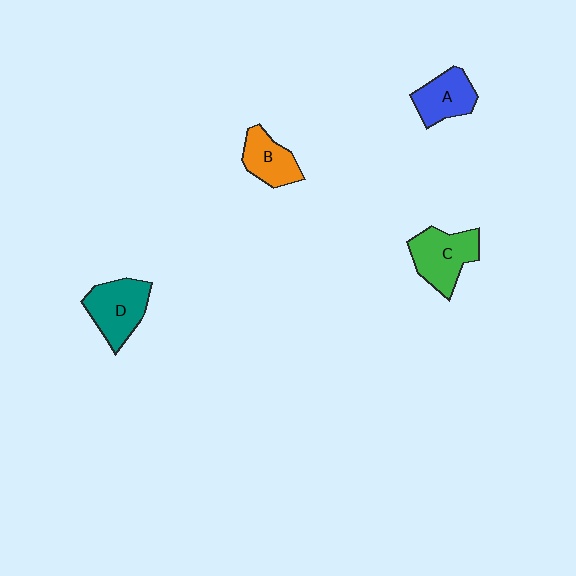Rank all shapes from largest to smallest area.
From largest to smallest: C (green), D (teal), A (blue), B (orange).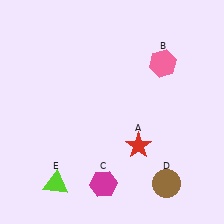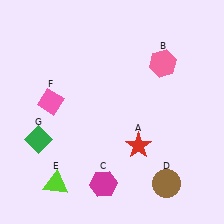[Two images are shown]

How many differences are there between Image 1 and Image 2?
There are 2 differences between the two images.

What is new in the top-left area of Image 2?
A pink diamond (F) was added in the top-left area of Image 2.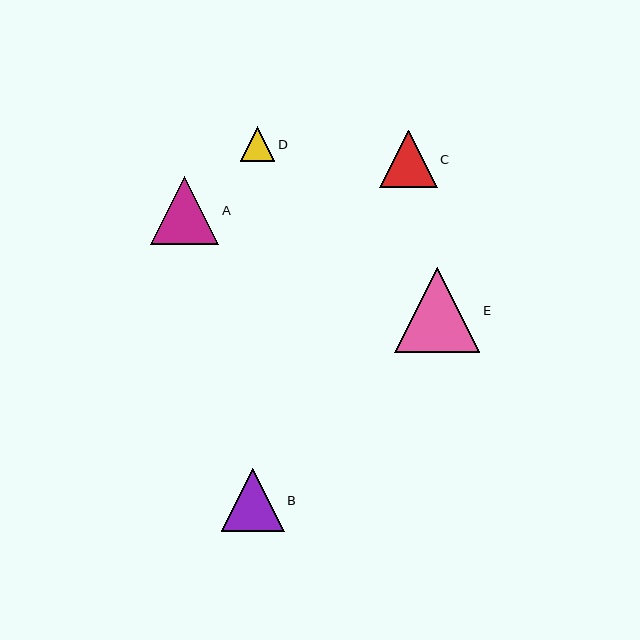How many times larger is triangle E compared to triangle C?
Triangle E is approximately 1.5 times the size of triangle C.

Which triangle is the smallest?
Triangle D is the smallest with a size of approximately 34 pixels.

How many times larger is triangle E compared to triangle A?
Triangle E is approximately 1.2 times the size of triangle A.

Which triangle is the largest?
Triangle E is the largest with a size of approximately 85 pixels.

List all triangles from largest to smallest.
From largest to smallest: E, A, B, C, D.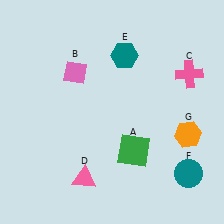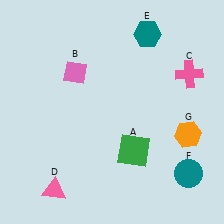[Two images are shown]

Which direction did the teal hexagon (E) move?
The teal hexagon (E) moved right.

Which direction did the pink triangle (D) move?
The pink triangle (D) moved left.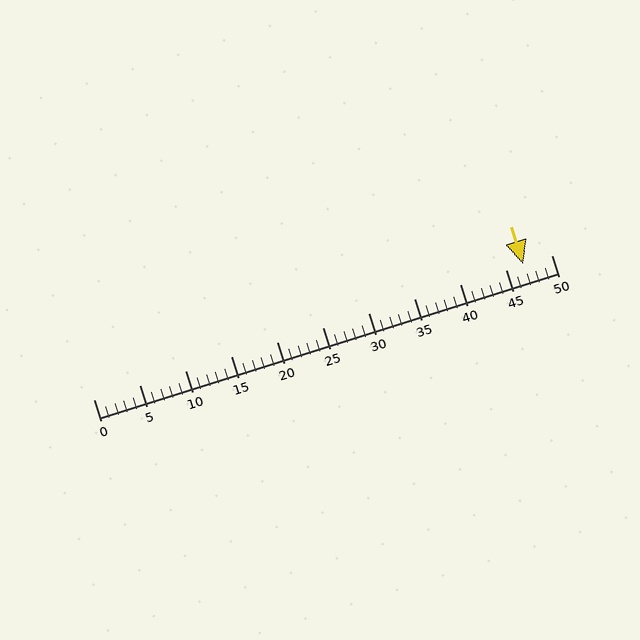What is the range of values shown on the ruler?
The ruler shows values from 0 to 50.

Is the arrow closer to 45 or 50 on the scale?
The arrow is closer to 45.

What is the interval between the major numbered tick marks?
The major tick marks are spaced 5 units apart.